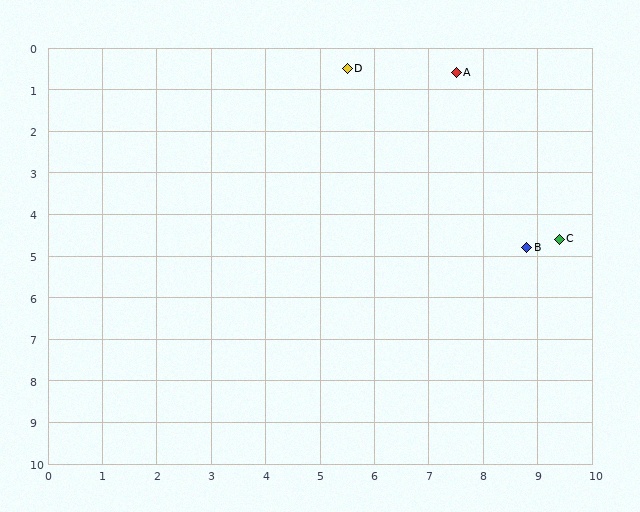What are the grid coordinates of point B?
Point B is at approximately (8.8, 4.8).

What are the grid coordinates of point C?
Point C is at approximately (9.4, 4.6).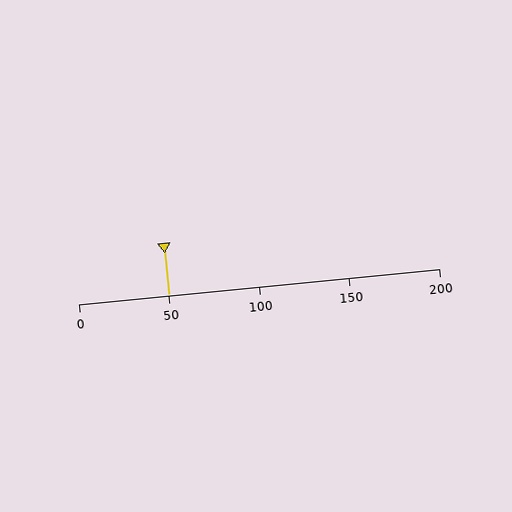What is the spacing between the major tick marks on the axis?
The major ticks are spaced 50 apart.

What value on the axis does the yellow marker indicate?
The marker indicates approximately 50.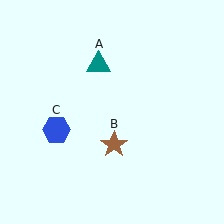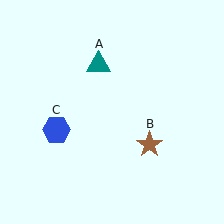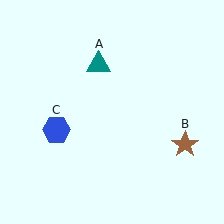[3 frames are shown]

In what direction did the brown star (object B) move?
The brown star (object B) moved right.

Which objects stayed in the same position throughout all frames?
Teal triangle (object A) and blue hexagon (object C) remained stationary.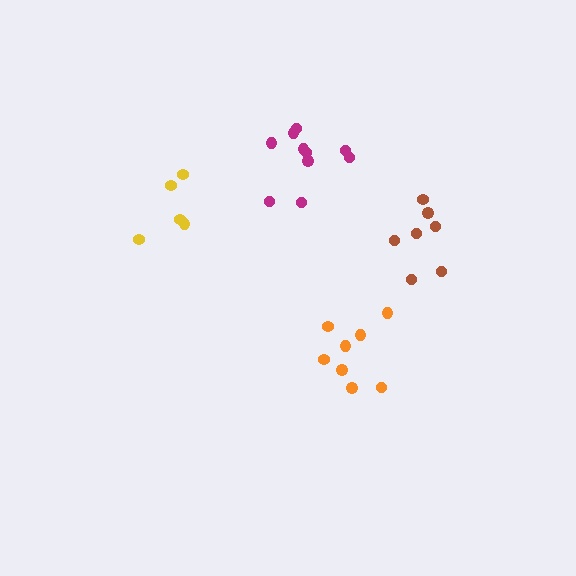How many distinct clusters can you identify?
There are 4 distinct clusters.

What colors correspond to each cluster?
The clusters are colored: orange, yellow, brown, magenta.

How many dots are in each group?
Group 1: 8 dots, Group 2: 5 dots, Group 3: 7 dots, Group 4: 10 dots (30 total).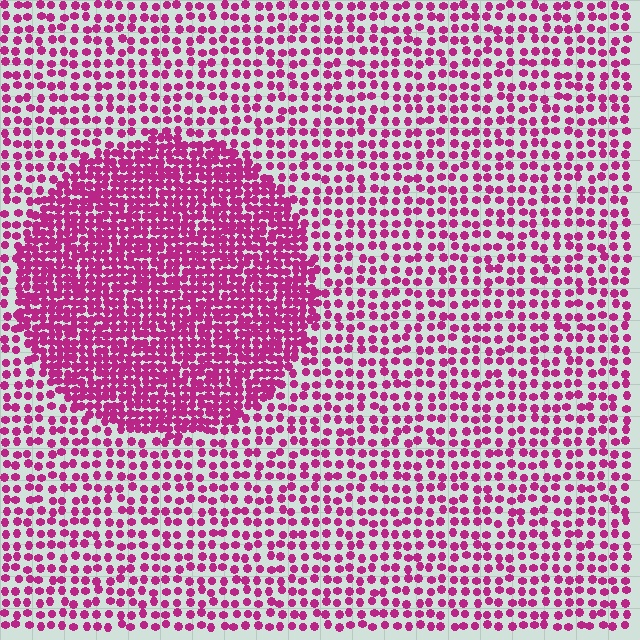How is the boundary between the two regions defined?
The boundary is defined by a change in element density (approximately 2.1x ratio). All elements are the same color, size, and shape.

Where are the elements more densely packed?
The elements are more densely packed inside the circle boundary.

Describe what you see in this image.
The image contains small magenta elements arranged at two different densities. A circle-shaped region is visible where the elements are more densely packed than the surrounding area.